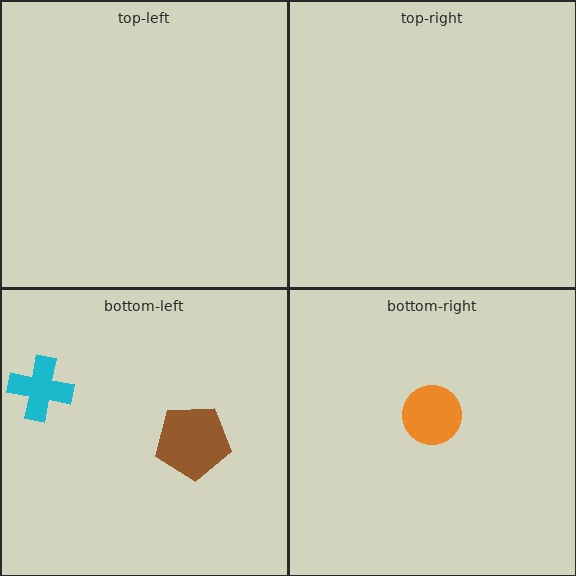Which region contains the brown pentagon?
The bottom-left region.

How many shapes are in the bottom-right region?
1.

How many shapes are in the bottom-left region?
2.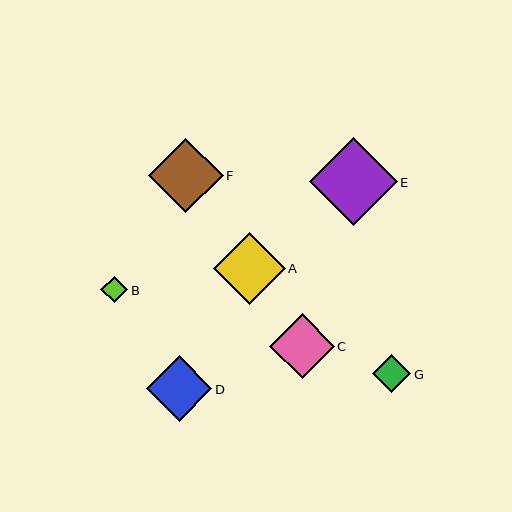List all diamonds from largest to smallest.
From largest to smallest: E, F, A, D, C, G, B.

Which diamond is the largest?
Diamond E is the largest with a size of approximately 87 pixels.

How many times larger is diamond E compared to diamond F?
Diamond E is approximately 1.2 times the size of diamond F.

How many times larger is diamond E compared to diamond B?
Diamond E is approximately 3.3 times the size of diamond B.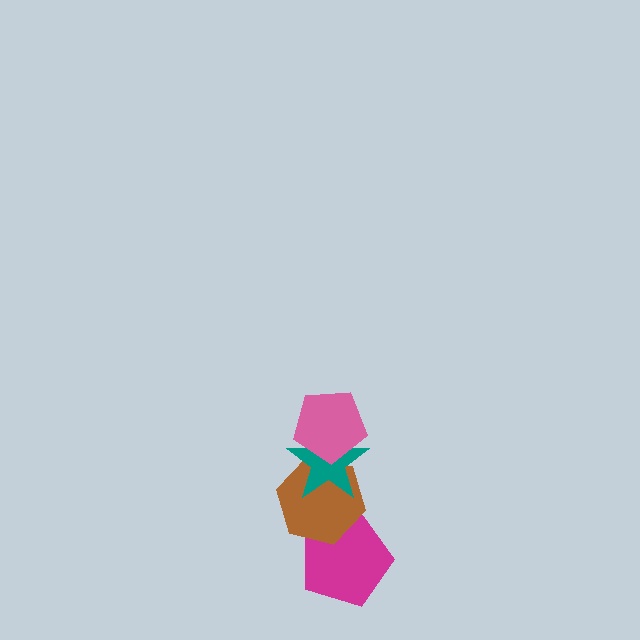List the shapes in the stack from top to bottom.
From top to bottom: the pink pentagon, the teal star, the brown hexagon, the magenta pentagon.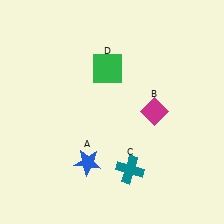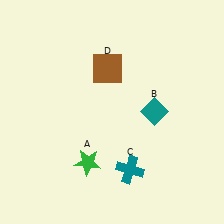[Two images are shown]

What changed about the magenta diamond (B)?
In Image 1, B is magenta. In Image 2, it changed to teal.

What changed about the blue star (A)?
In Image 1, A is blue. In Image 2, it changed to green.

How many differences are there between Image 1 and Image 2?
There are 3 differences between the two images.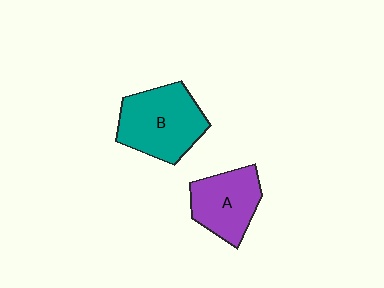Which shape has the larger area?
Shape B (teal).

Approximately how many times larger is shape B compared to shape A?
Approximately 1.3 times.